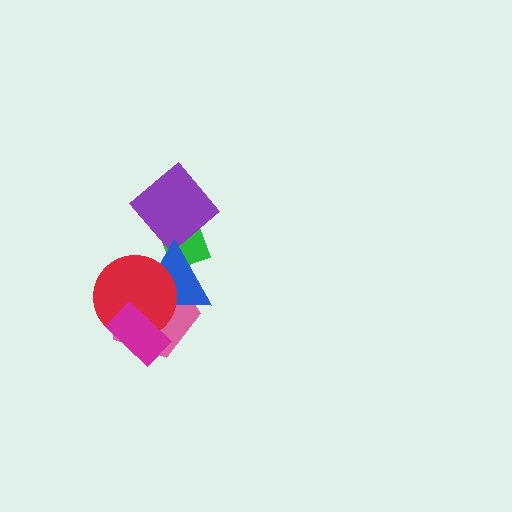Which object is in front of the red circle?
The magenta rectangle is in front of the red circle.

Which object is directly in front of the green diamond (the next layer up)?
The purple diamond is directly in front of the green diamond.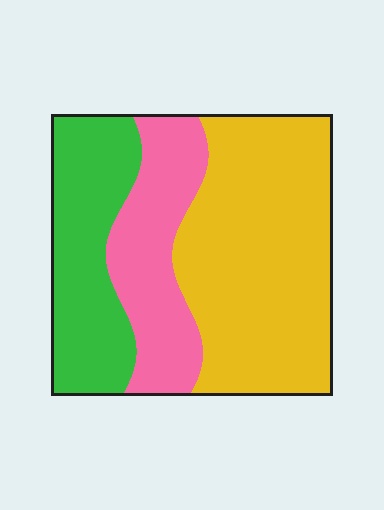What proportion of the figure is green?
Green takes up between a quarter and a half of the figure.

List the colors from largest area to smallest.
From largest to smallest: yellow, green, pink.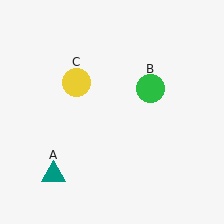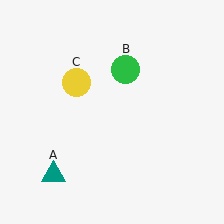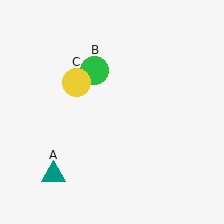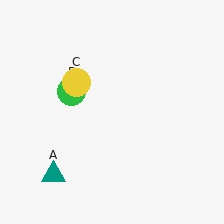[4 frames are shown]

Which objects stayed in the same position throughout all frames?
Teal triangle (object A) and yellow circle (object C) remained stationary.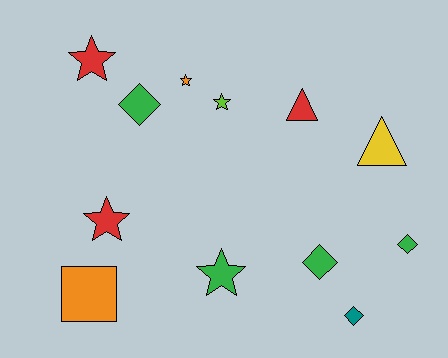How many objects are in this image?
There are 12 objects.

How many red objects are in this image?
There are 3 red objects.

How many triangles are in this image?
There are 2 triangles.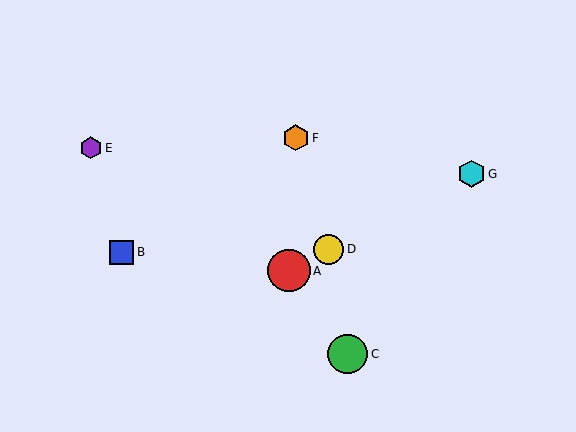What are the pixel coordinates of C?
Object C is at (348, 354).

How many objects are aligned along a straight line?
3 objects (A, D, G) are aligned along a straight line.